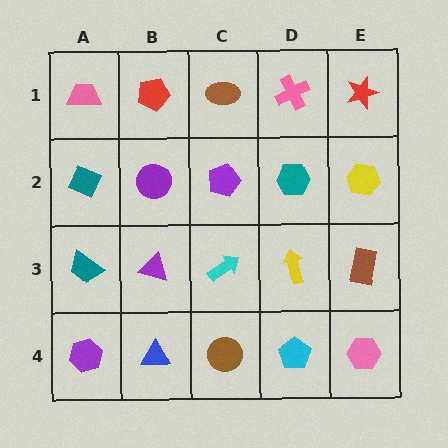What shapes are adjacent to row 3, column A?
A teal diamond (row 2, column A), a purple hexagon (row 4, column A), a purple triangle (row 3, column B).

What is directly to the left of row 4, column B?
A purple hexagon.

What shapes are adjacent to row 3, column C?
A purple pentagon (row 2, column C), a brown circle (row 4, column C), a purple triangle (row 3, column B), a yellow arrow (row 3, column D).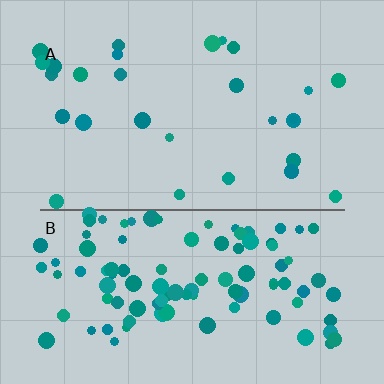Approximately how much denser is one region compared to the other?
Approximately 3.6× — region B over region A.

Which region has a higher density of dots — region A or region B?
B (the bottom).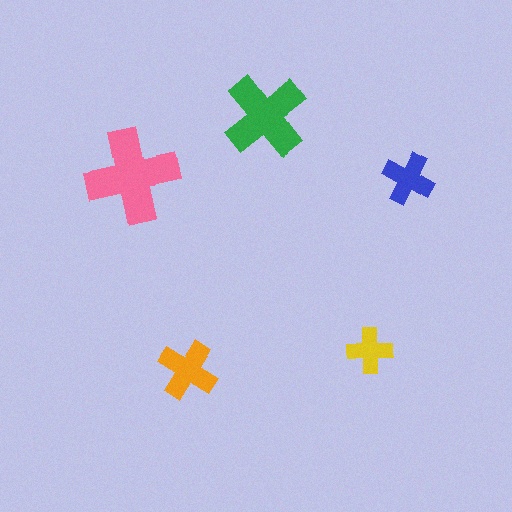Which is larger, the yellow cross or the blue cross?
The blue one.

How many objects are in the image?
There are 5 objects in the image.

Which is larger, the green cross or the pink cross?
The pink one.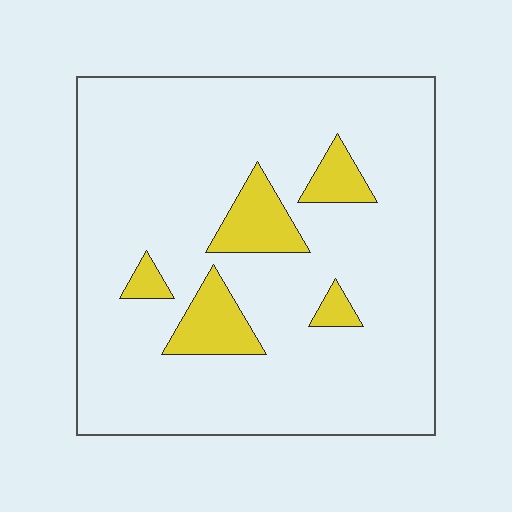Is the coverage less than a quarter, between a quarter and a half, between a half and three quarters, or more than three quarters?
Less than a quarter.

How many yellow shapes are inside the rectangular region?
5.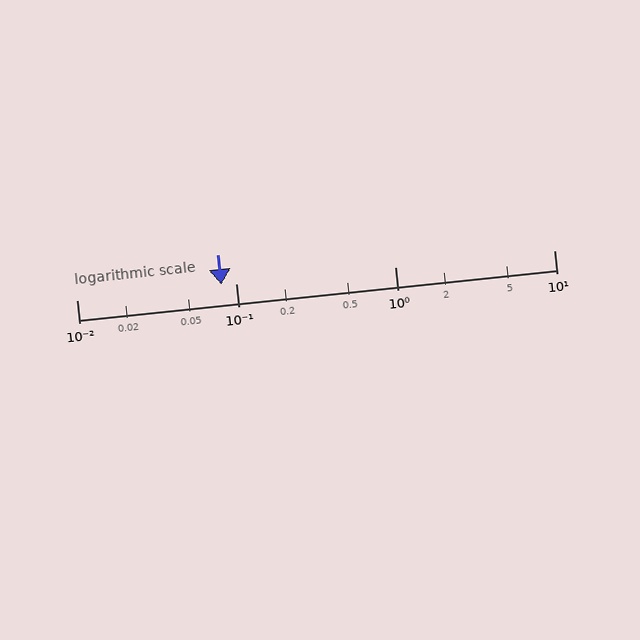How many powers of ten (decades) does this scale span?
The scale spans 3 decades, from 0.01 to 10.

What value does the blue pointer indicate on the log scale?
The pointer indicates approximately 0.081.